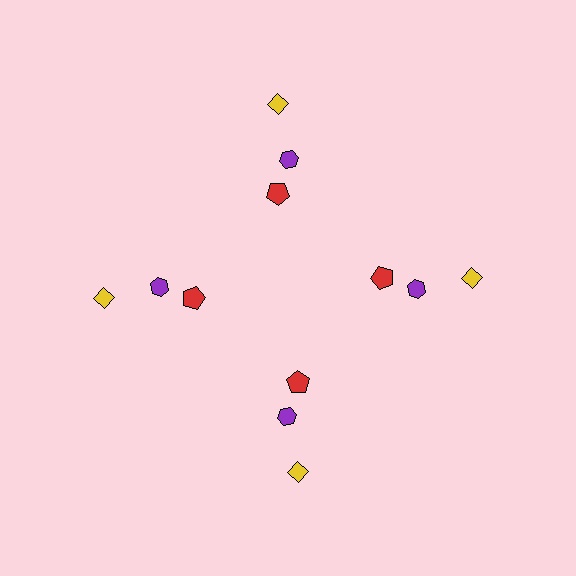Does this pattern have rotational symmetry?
Yes, this pattern has 4-fold rotational symmetry. It looks the same after rotating 90 degrees around the center.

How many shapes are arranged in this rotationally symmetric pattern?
There are 12 shapes, arranged in 4 groups of 3.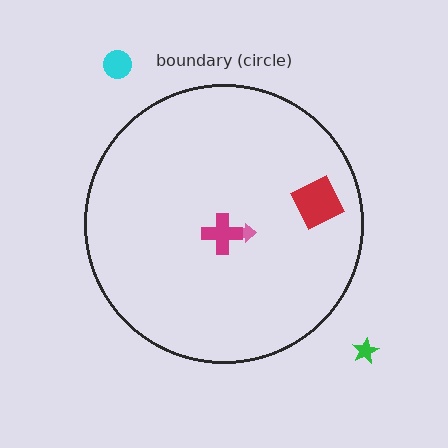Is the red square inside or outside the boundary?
Inside.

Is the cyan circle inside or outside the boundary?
Outside.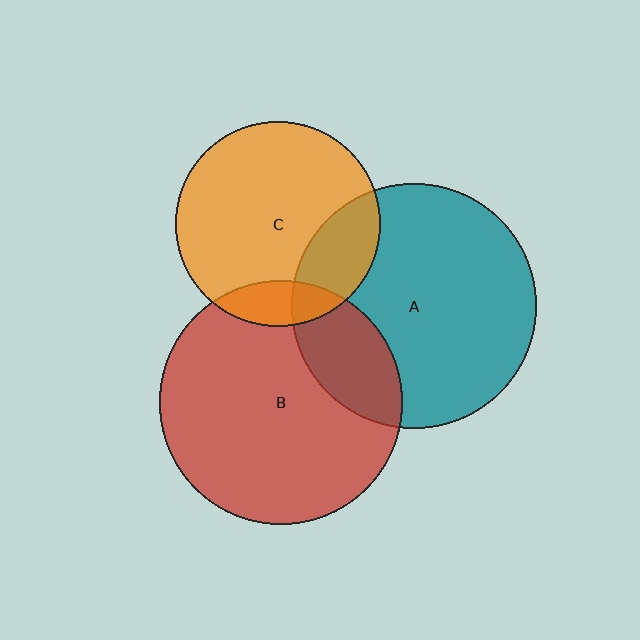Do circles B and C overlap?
Yes.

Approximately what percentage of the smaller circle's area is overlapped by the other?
Approximately 15%.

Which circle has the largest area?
Circle A (teal).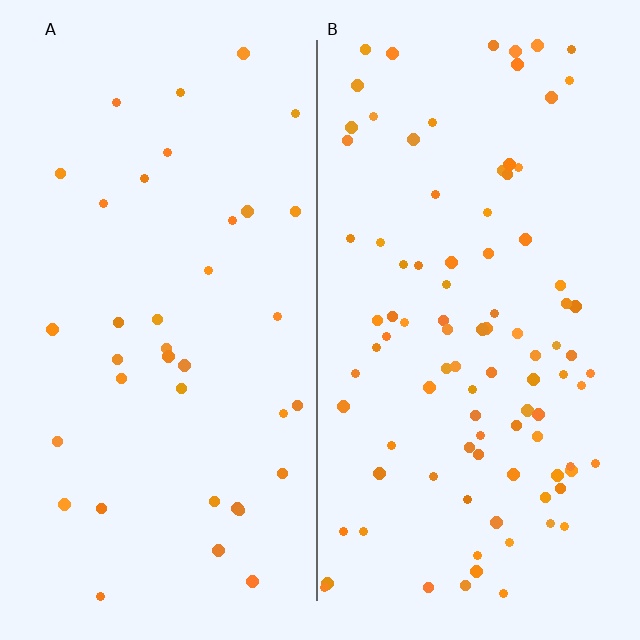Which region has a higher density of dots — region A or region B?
B (the right).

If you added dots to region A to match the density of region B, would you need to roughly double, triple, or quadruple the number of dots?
Approximately triple.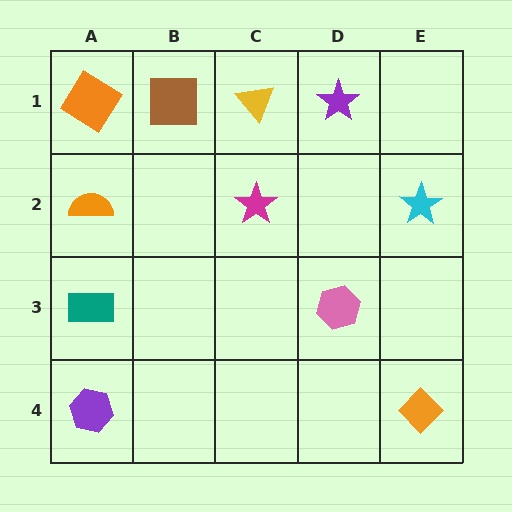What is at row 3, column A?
A teal rectangle.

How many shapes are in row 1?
4 shapes.